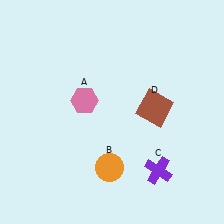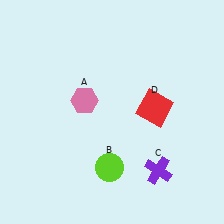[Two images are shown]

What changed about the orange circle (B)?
In Image 1, B is orange. In Image 2, it changed to lime.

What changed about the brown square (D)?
In Image 1, D is brown. In Image 2, it changed to red.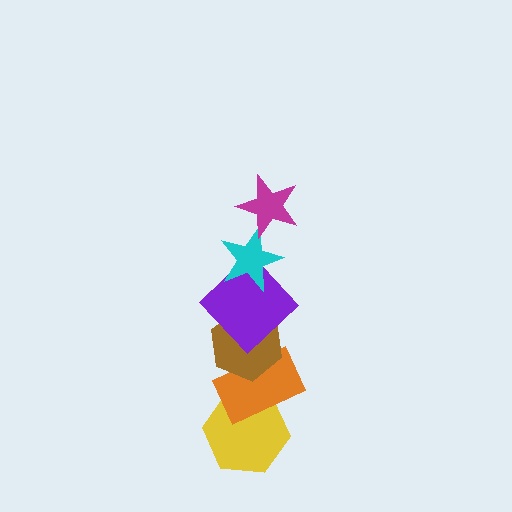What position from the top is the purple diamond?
The purple diamond is 3rd from the top.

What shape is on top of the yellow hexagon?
The orange rectangle is on top of the yellow hexagon.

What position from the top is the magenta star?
The magenta star is 1st from the top.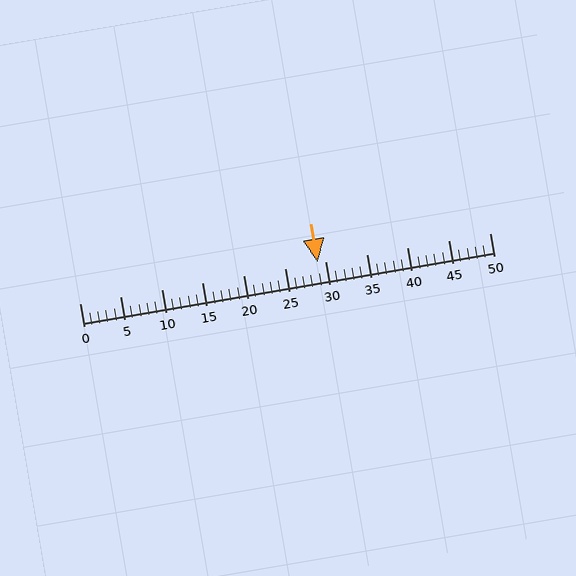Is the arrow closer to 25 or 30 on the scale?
The arrow is closer to 30.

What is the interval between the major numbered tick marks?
The major tick marks are spaced 5 units apart.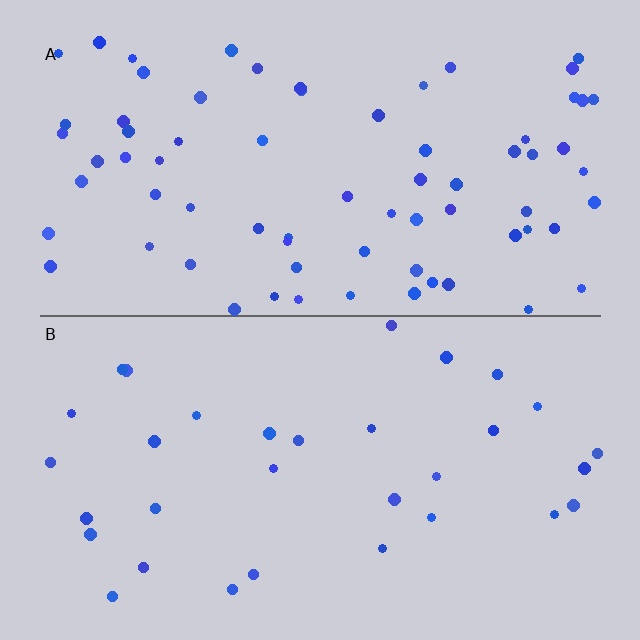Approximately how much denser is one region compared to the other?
Approximately 2.2× — region A over region B.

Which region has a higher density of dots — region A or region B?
A (the top).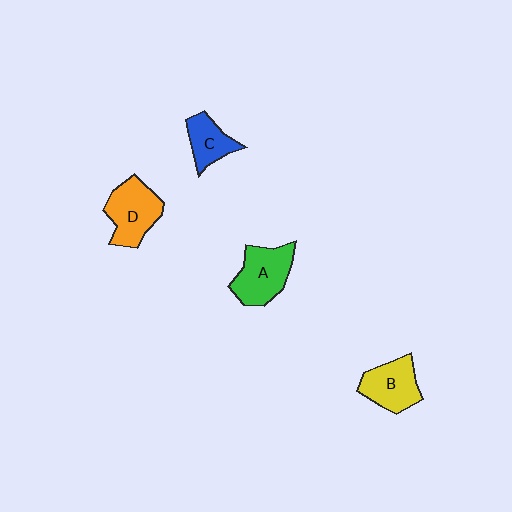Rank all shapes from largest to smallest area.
From largest to smallest: A (green), D (orange), B (yellow), C (blue).